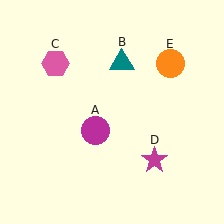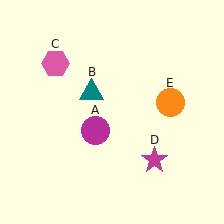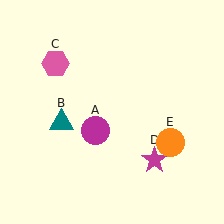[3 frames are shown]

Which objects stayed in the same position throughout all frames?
Magenta circle (object A) and pink hexagon (object C) and magenta star (object D) remained stationary.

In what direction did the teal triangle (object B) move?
The teal triangle (object B) moved down and to the left.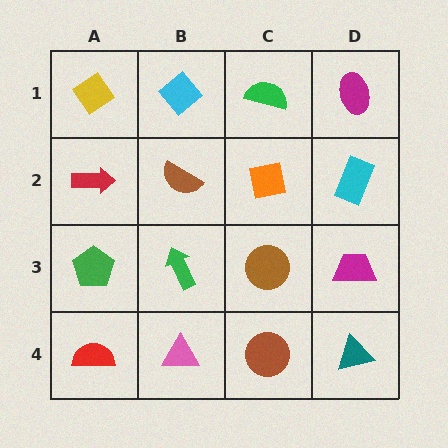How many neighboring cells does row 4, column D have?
2.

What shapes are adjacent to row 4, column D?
A magenta trapezoid (row 3, column D), a brown circle (row 4, column C).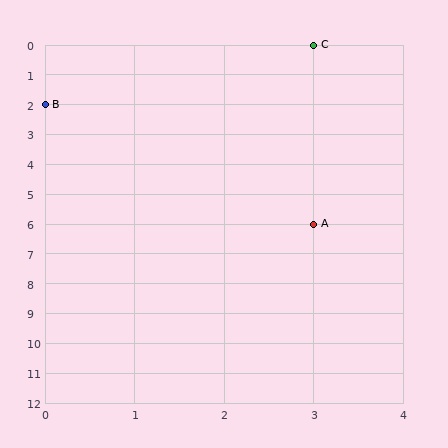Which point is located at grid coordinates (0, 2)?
Point B is at (0, 2).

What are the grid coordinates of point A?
Point A is at grid coordinates (3, 6).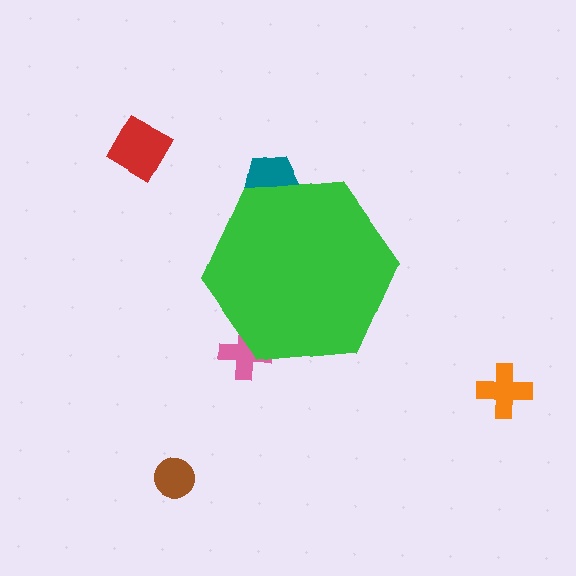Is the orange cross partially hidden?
No, the orange cross is fully visible.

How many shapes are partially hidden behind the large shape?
2 shapes are partially hidden.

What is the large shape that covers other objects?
A green hexagon.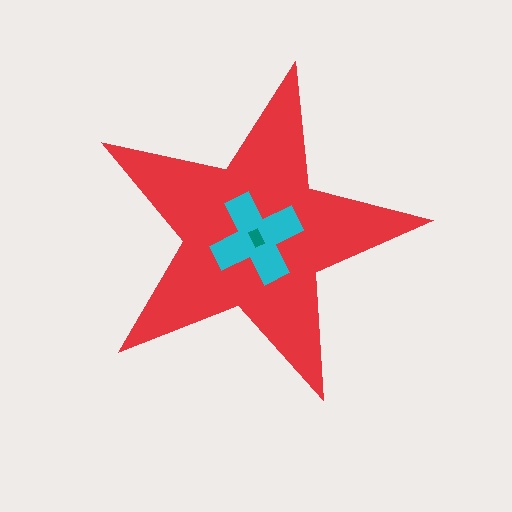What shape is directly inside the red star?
The cyan cross.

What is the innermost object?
The teal rectangle.